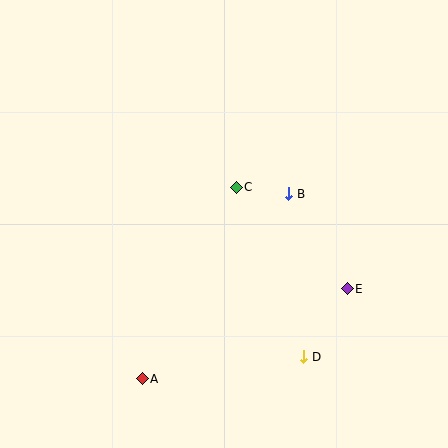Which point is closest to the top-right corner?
Point B is closest to the top-right corner.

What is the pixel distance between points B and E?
The distance between B and E is 111 pixels.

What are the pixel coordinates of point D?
Point D is at (304, 357).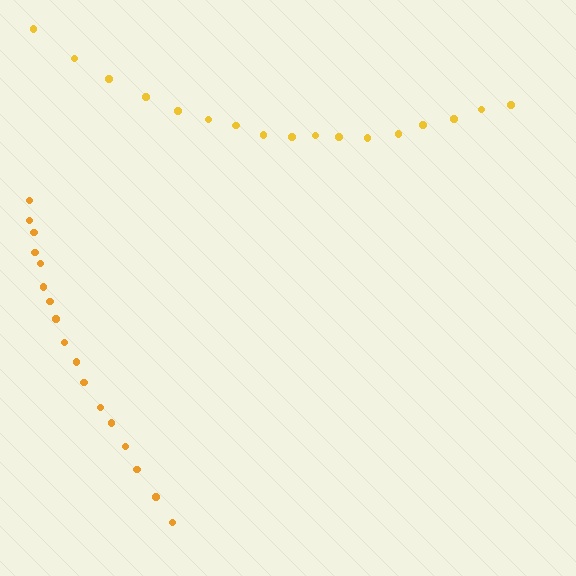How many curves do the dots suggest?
There are 2 distinct paths.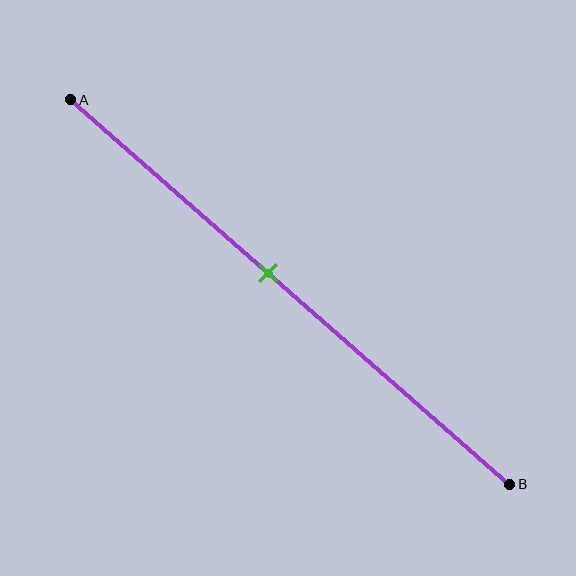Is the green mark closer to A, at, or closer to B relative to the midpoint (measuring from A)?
The green mark is closer to point A than the midpoint of segment AB.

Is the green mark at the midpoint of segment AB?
No, the mark is at about 45% from A, not at the 50% midpoint.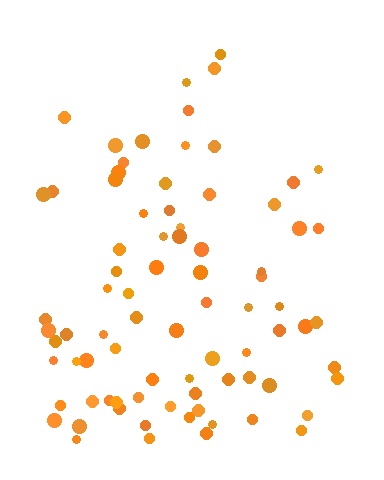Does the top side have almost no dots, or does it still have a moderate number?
Still a moderate number, just noticeably fewer than the bottom.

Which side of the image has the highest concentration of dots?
The bottom.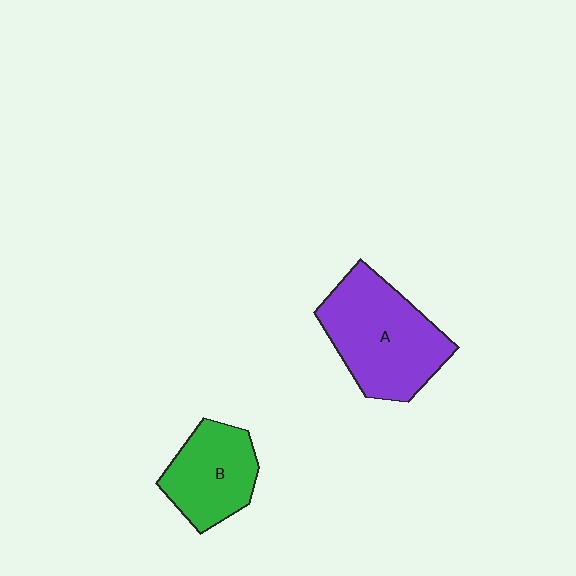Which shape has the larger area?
Shape A (purple).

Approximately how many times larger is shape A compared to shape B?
Approximately 1.5 times.